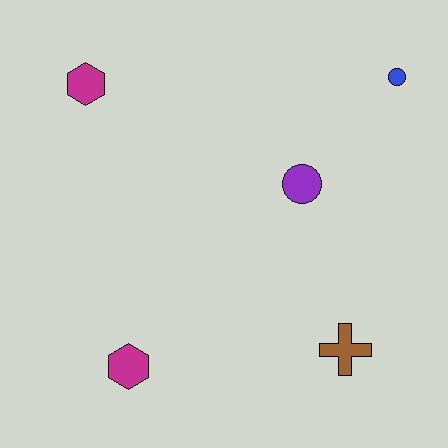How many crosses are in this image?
There is 1 cross.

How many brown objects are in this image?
There is 1 brown object.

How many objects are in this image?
There are 5 objects.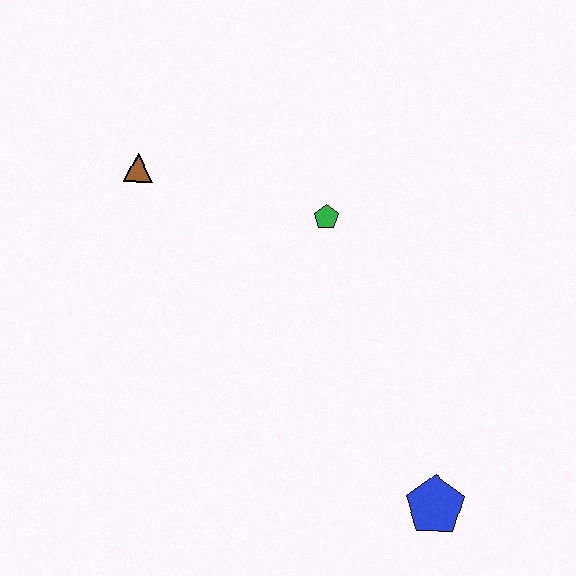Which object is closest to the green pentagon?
The brown triangle is closest to the green pentagon.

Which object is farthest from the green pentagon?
The blue pentagon is farthest from the green pentagon.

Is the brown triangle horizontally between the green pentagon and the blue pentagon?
No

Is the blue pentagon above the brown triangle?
No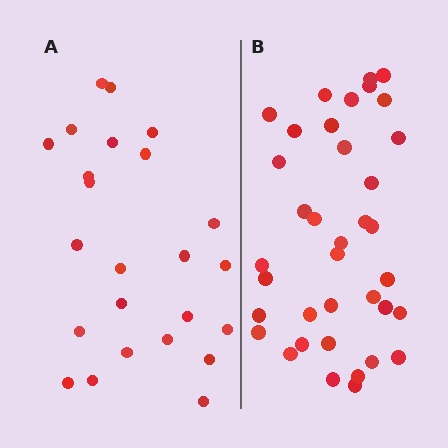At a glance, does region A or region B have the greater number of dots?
Region B (the right region) has more dots.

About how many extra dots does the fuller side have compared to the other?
Region B has approximately 15 more dots than region A.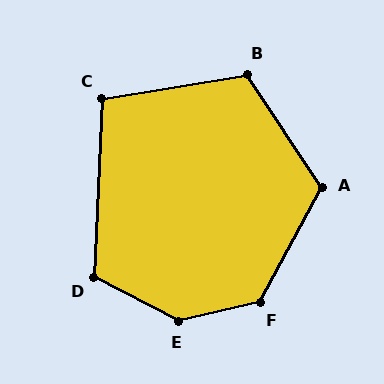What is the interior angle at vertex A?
Approximately 119 degrees (obtuse).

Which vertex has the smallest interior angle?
C, at approximately 102 degrees.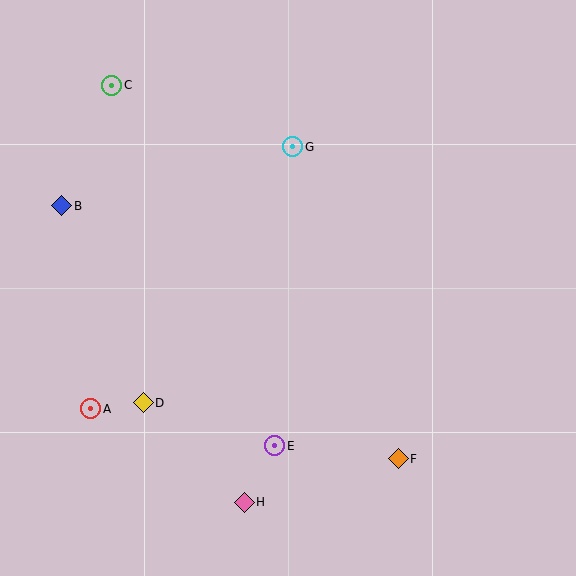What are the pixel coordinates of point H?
Point H is at (244, 502).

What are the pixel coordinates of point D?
Point D is at (143, 403).